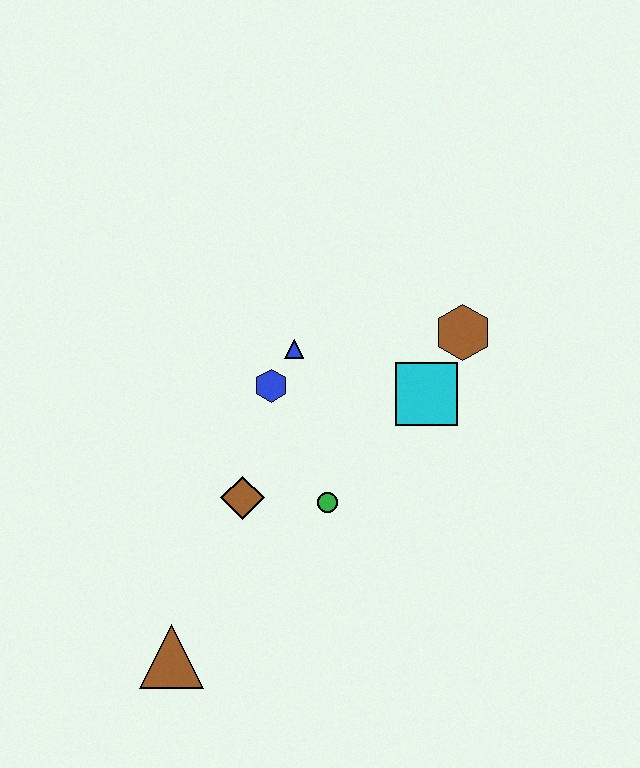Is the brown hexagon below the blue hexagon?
No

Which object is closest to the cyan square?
The brown hexagon is closest to the cyan square.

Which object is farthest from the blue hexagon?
The brown triangle is farthest from the blue hexagon.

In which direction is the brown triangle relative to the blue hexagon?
The brown triangle is below the blue hexagon.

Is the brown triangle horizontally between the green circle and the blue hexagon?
No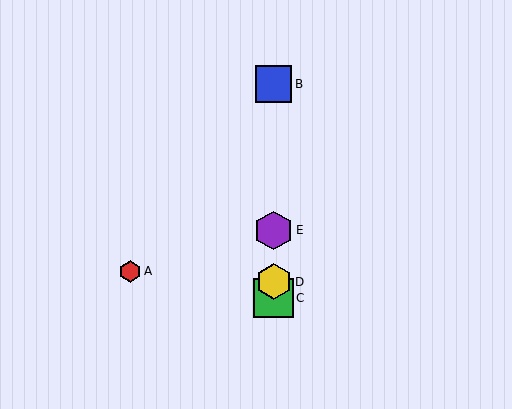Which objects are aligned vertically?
Objects B, C, D, E are aligned vertically.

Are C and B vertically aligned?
Yes, both are at x≈274.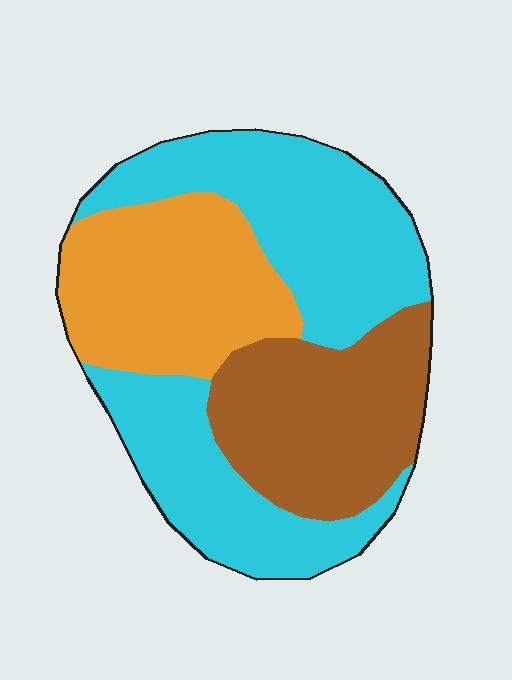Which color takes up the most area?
Cyan, at roughly 50%.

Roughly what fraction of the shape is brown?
Brown covers roughly 25% of the shape.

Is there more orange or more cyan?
Cyan.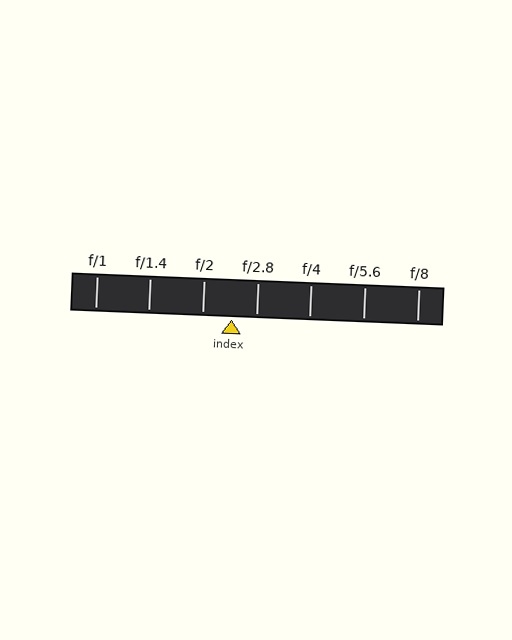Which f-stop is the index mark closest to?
The index mark is closest to f/2.8.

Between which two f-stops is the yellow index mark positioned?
The index mark is between f/2 and f/2.8.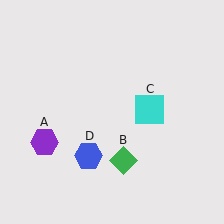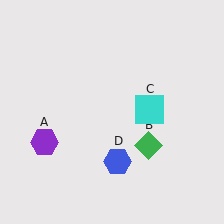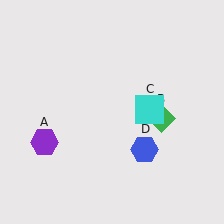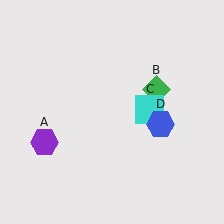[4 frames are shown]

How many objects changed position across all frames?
2 objects changed position: green diamond (object B), blue hexagon (object D).